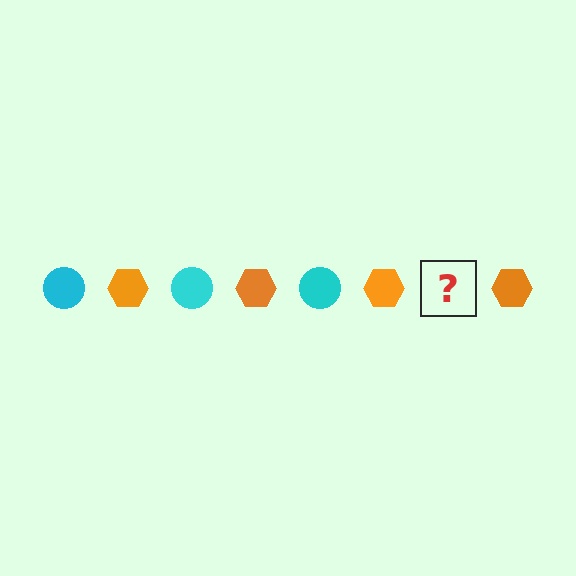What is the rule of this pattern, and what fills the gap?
The rule is that the pattern alternates between cyan circle and orange hexagon. The gap should be filled with a cyan circle.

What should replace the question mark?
The question mark should be replaced with a cyan circle.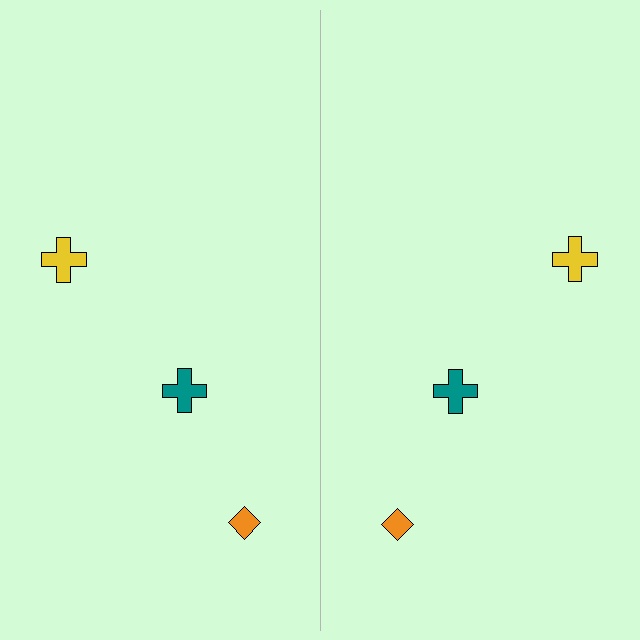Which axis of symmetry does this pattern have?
The pattern has a vertical axis of symmetry running through the center of the image.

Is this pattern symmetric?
Yes, this pattern has bilateral (reflection) symmetry.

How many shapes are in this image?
There are 6 shapes in this image.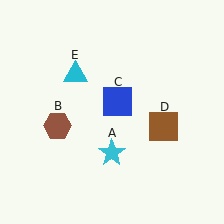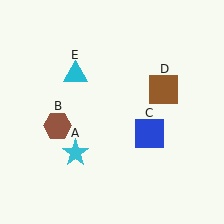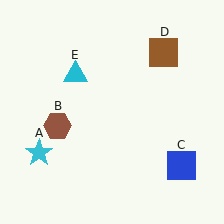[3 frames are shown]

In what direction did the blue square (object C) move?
The blue square (object C) moved down and to the right.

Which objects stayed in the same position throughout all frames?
Brown hexagon (object B) and cyan triangle (object E) remained stationary.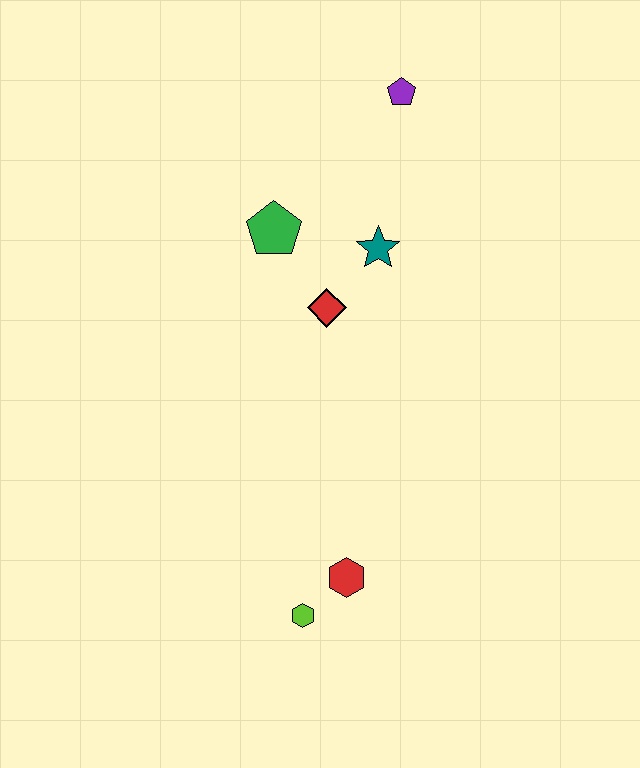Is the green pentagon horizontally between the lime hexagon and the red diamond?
No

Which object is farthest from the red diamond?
The lime hexagon is farthest from the red diamond.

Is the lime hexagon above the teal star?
No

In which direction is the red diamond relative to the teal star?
The red diamond is below the teal star.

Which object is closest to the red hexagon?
The lime hexagon is closest to the red hexagon.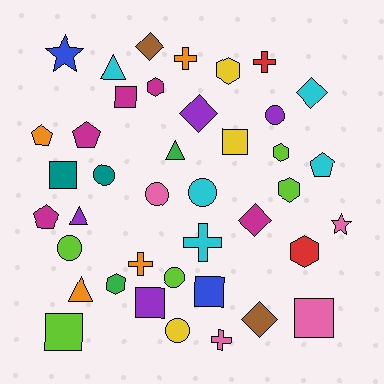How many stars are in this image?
There are 2 stars.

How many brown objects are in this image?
There are 2 brown objects.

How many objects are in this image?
There are 40 objects.